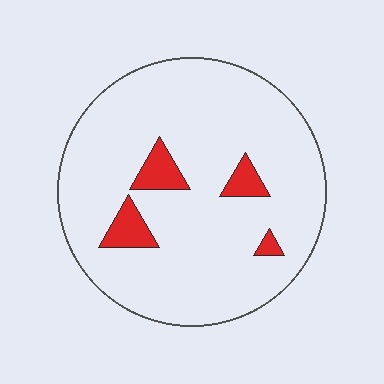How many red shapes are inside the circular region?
4.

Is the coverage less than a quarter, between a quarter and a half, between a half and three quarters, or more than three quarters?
Less than a quarter.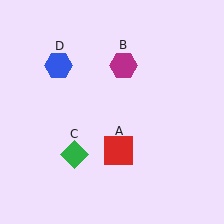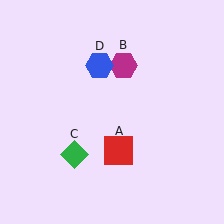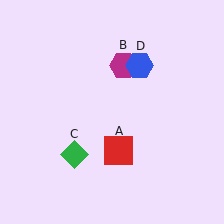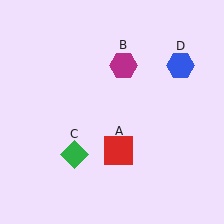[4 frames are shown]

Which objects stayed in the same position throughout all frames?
Red square (object A) and magenta hexagon (object B) and green diamond (object C) remained stationary.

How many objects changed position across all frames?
1 object changed position: blue hexagon (object D).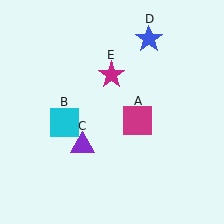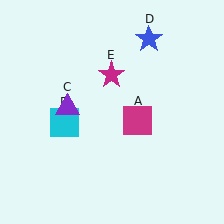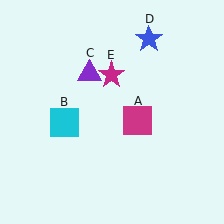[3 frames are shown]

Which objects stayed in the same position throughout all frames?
Magenta square (object A) and cyan square (object B) and blue star (object D) and magenta star (object E) remained stationary.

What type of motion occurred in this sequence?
The purple triangle (object C) rotated clockwise around the center of the scene.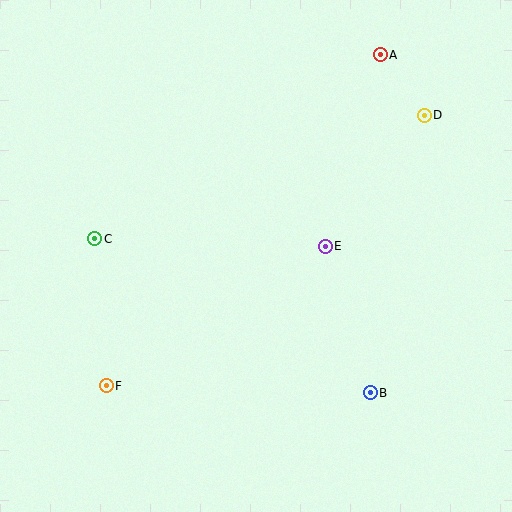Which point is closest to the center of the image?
Point E at (325, 246) is closest to the center.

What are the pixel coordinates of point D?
Point D is at (424, 115).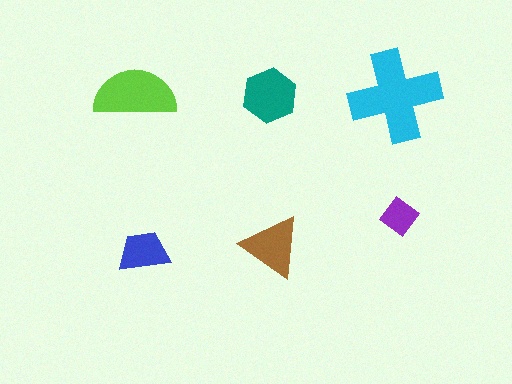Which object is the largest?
The cyan cross.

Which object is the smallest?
The purple diamond.